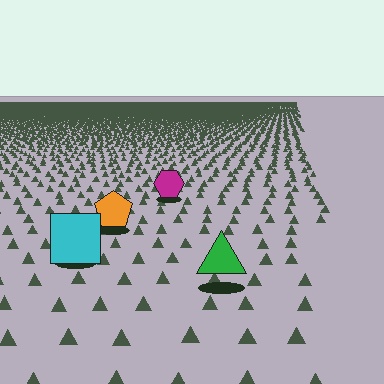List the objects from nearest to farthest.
From nearest to farthest: the green triangle, the cyan square, the orange pentagon, the magenta hexagon.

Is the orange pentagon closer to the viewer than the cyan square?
No. The cyan square is closer — you can tell from the texture gradient: the ground texture is coarser near it.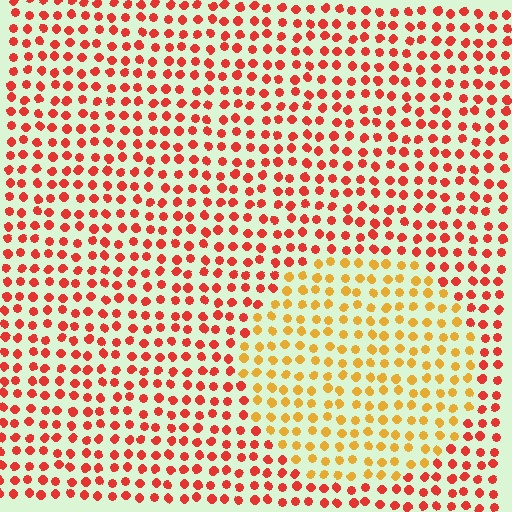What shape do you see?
I see a circle.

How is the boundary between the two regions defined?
The boundary is defined purely by a slight shift in hue (about 40 degrees). Spacing, size, and orientation are identical on both sides.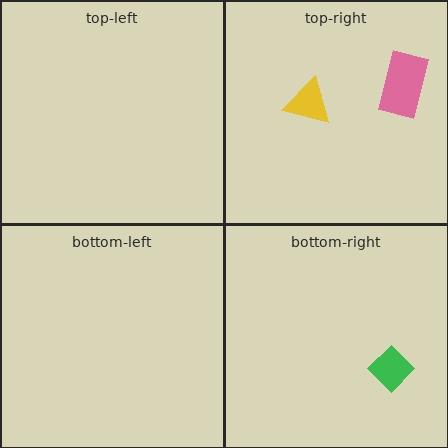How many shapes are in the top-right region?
2.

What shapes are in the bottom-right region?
The green diamond.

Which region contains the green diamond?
The bottom-right region.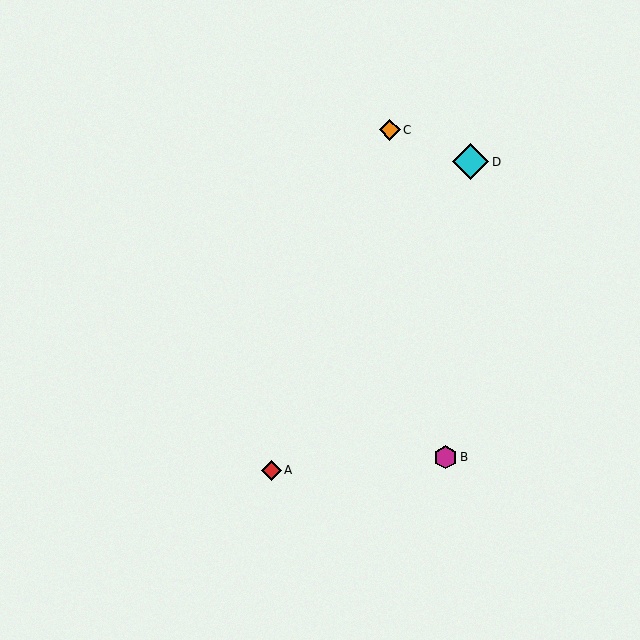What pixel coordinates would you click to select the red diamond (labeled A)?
Click at (271, 470) to select the red diamond A.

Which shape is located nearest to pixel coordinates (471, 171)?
The cyan diamond (labeled D) at (470, 162) is nearest to that location.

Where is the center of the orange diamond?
The center of the orange diamond is at (390, 130).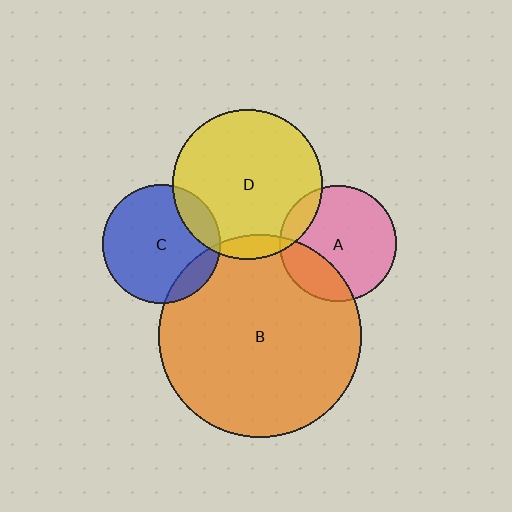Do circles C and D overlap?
Yes.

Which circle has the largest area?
Circle B (orange).